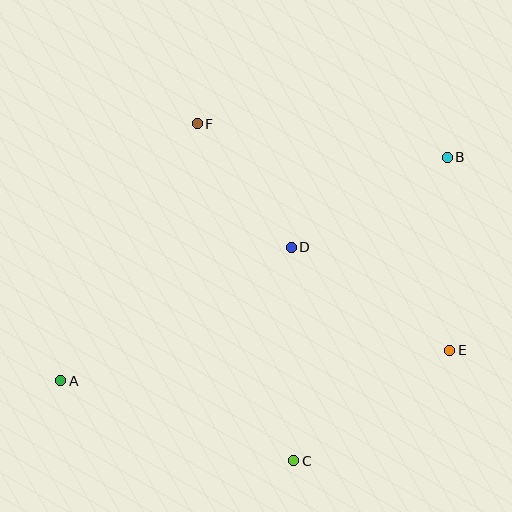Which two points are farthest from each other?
Points A and B are farthest from each other.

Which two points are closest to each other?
Points D and F are closest to each other.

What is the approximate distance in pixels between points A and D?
The distance between A and D is approximately 266 pixels.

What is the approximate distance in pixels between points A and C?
The distance between A and C is approximately 246 pixels.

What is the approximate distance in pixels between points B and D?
The distance between B and D is approximately 180 pixels.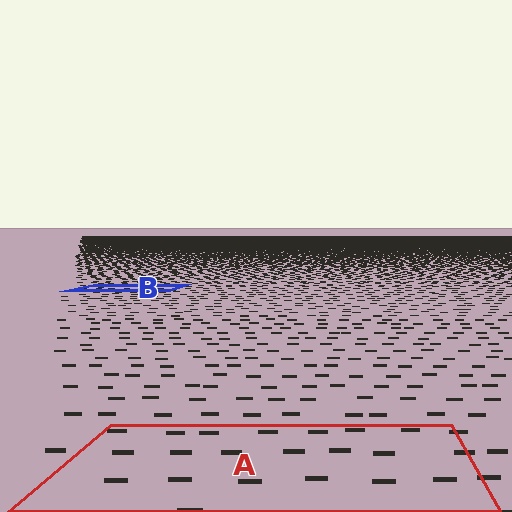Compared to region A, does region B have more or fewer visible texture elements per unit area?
Region B has more texture elements per unit area — they are packed more densely because it is farther away.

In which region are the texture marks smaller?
The texture marks are smaller in region B, because it is farther away.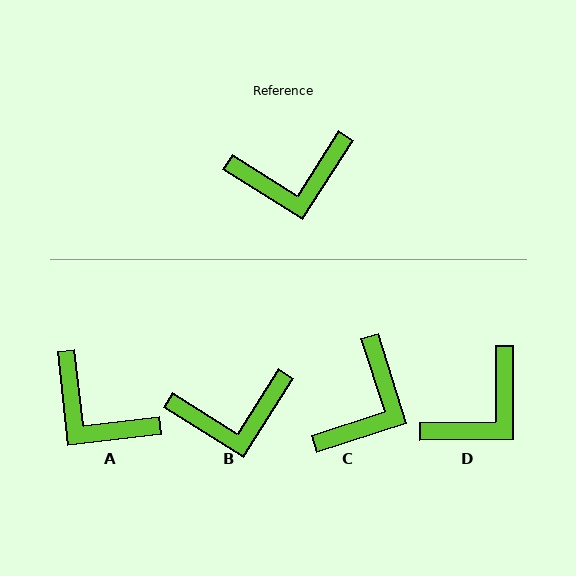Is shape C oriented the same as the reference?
No, it is off by about 50 degrees.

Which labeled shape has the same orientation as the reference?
B.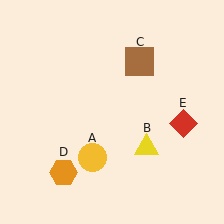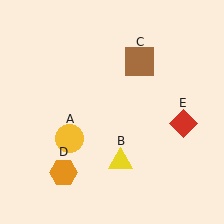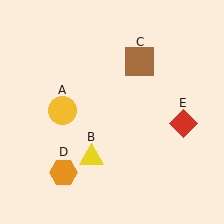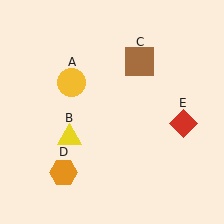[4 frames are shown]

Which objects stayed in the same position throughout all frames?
Brown square (object C) and orange hexagon (object D) and red diamond (object E) remained stationary.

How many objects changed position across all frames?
2 objects changed position: yellow circle (object A), yellow triangle (object B).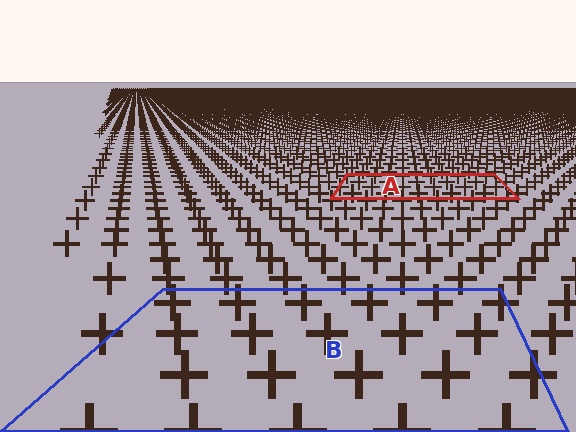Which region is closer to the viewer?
Region B is closer. The texture elements there are larger and more spread out.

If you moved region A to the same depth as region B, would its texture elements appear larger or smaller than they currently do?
They would appear larger. At a closer depth, the same texture elements are projected at a bigger on-screen size.